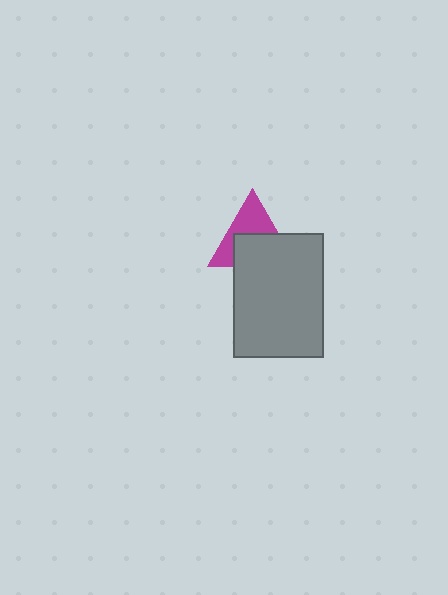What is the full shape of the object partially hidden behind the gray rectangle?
The partially hidden object is a magenta triangle.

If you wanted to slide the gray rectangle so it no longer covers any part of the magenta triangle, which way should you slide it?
Slide it down — that is the most direct way to separate the two shapes.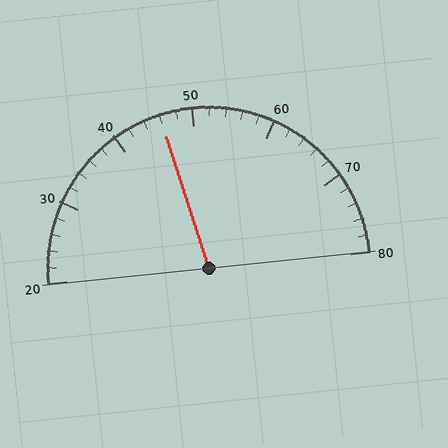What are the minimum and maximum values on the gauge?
The gauge ranges from 20 to 80.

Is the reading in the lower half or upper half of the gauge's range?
The reading is in the lower half of the range (20 to 80).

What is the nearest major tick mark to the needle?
The nearest major tick mark is 50.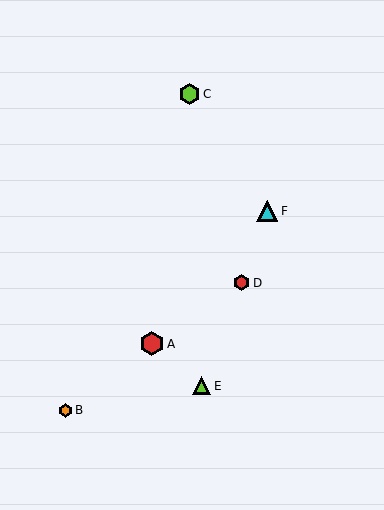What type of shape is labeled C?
Shape C is a lime hexagon.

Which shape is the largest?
The red hexagon (labeled A) is the largest.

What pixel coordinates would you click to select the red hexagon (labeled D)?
Click at (242, 283) to select the red hexagon D.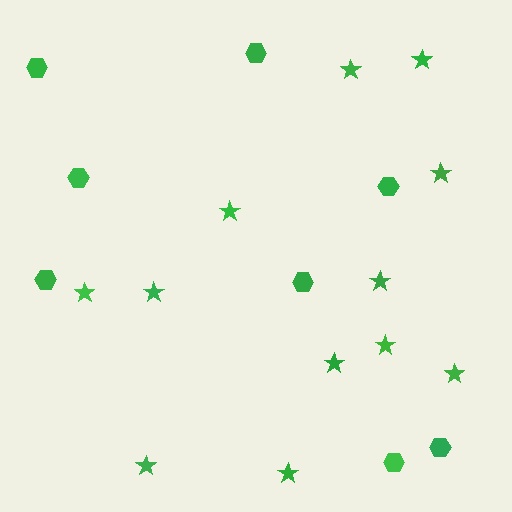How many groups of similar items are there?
There are 2 groups: one group of stars (12) and one group of hexagons (8).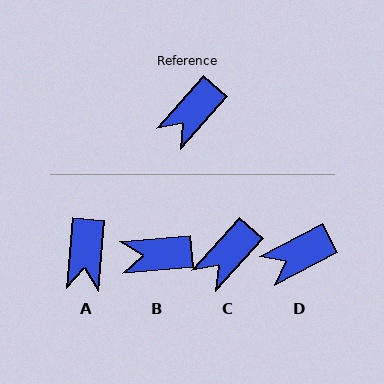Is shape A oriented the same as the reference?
No, it is off by about 37 degrees.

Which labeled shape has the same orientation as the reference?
C.